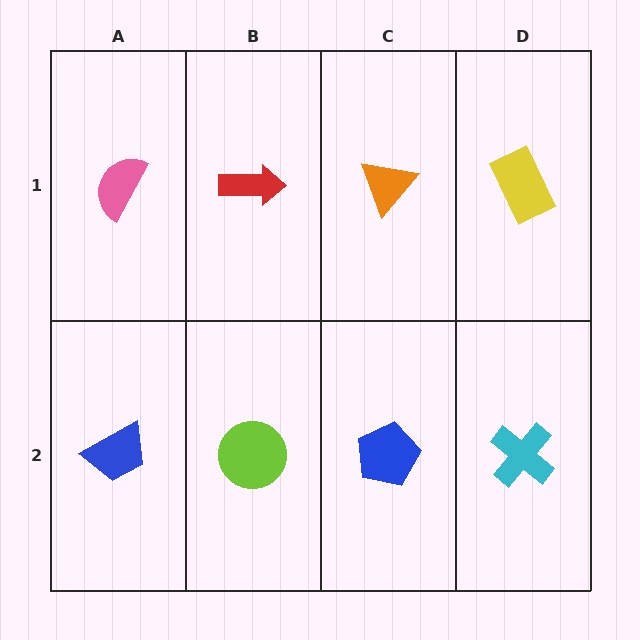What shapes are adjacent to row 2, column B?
A red arrow (row 1, column B), a blue trapezoid (row 2, column A), a blue pentagon (row 2, column C).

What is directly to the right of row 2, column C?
A cyan cross.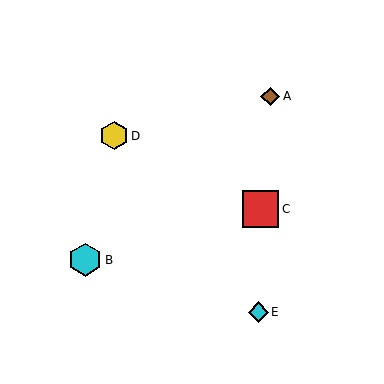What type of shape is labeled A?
Shape A is a brown diamond.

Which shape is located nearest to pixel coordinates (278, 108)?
The brown diamond (labeled A) at (270, 96) is nearest to that location.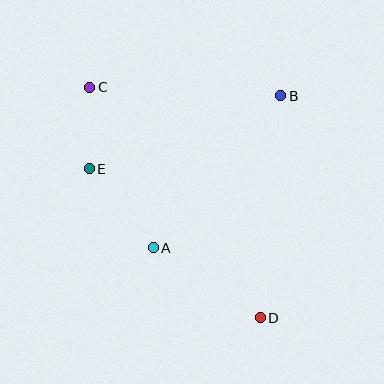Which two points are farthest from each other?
Points C and D are farthest from each other.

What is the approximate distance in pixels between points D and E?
The distance between D and E is approximately 227 pixels.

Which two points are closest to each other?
Points C and E are closest to each other.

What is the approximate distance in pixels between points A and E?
The distance between A and E is approximately 102 pixels.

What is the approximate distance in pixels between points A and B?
The distance between A and B is approximately 199 pixels.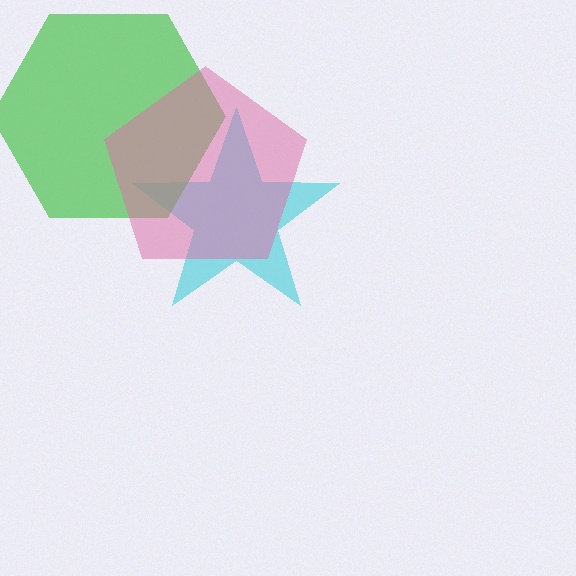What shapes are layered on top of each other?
The layered shapes are: a cyan star, a green hexagon, a pink pentagon.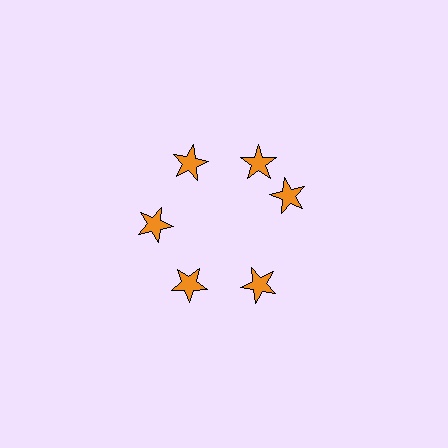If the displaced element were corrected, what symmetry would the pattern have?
It would have 6-fold rotational symmetry — the pattern would map onto itself every 60 degrees.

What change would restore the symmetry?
The symmetry would be restored by rotating it back into even spacing with its neighbors so that all 6 stars sit at equal angles and equal distance from the center.